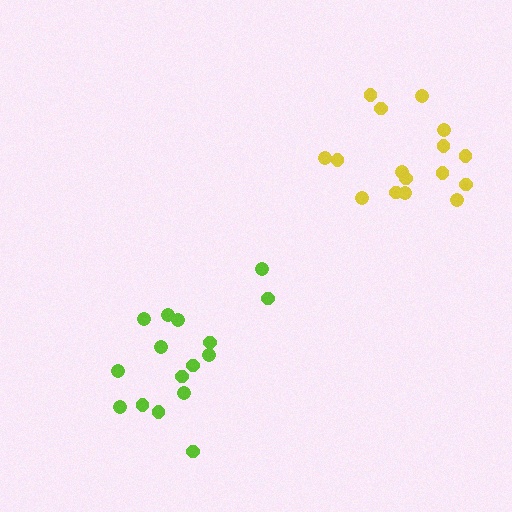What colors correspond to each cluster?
The clusters are colored: lime, yellow.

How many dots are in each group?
Group 1: 16 dots, Group 2: 16 dots (32 total).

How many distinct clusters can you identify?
There are 2 distinct clusters.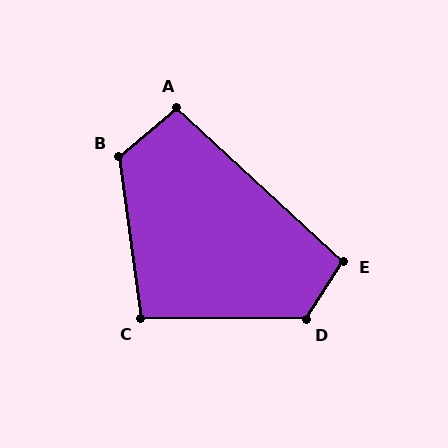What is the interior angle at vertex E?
Approximately 99 degrees (obtuse).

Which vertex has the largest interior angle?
D, at approximately 123 degrees.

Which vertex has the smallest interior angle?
A, at approximately 98 degrees.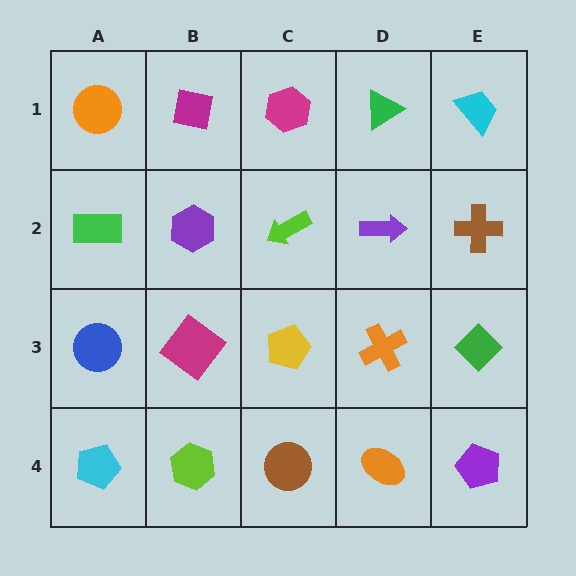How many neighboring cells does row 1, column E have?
2.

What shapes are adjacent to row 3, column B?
A purple hexagon (row 2, column B), a lime hexagon (row 4, column B), a blue circle (row 3, column A), a yellow pentagon (row 3, column C).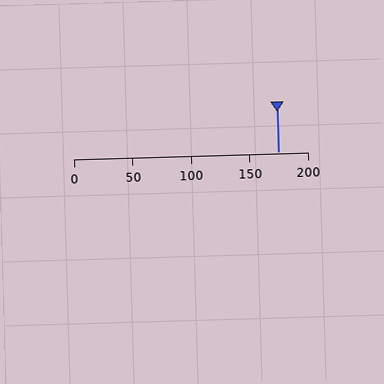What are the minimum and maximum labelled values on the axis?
The axis runs from 0 to 200.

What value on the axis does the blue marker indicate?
The marker indicates approximately 175.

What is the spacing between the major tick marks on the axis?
The major ticks are spaced 50 apart.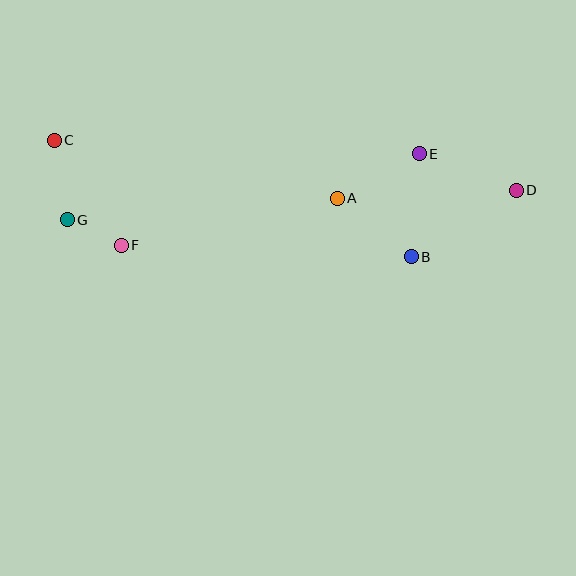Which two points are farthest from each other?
Points C and D are farthest from each other.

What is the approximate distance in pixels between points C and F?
The distance between C and F is approximately 124 pixels.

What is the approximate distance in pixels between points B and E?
The distance between B and E is approximately 103 pixels.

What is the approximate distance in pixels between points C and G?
The distance between C and G is approximately 81 pixels.